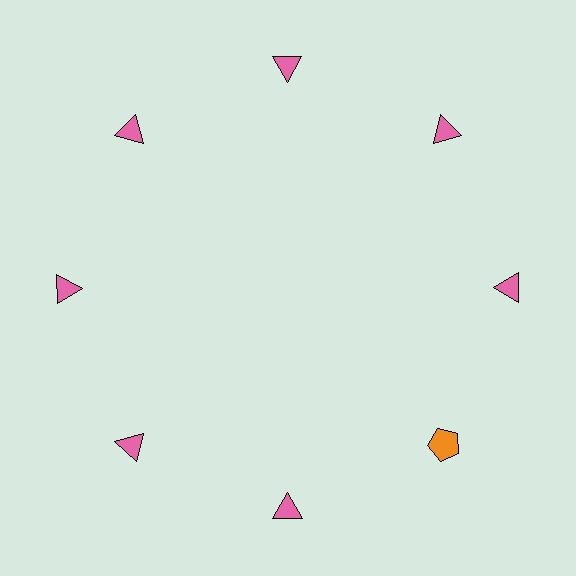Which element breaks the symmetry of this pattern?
The orange pentagon at roughly the 4 o'clock position breaks the symmetry. All other shapes are pink triangles.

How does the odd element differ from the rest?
It differs in both color (orange instead of pink) and shape (pentagon instead of triangle).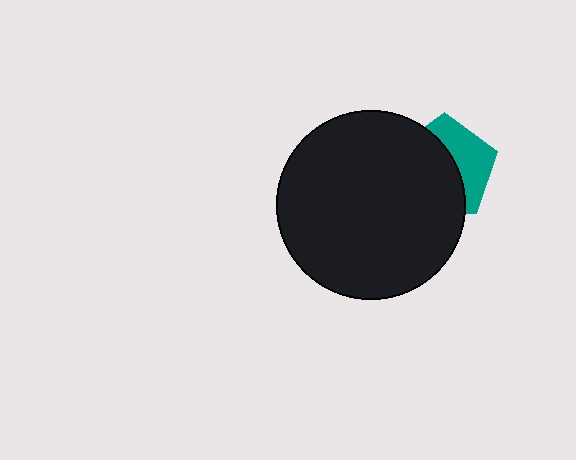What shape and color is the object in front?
The object in front is a black circle.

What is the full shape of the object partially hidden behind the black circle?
The partially hidden object is a teal pentagon.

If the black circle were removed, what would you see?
You would see the complete teal pentagon.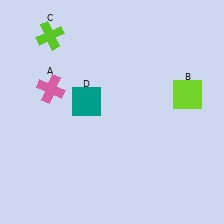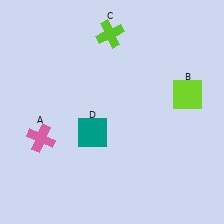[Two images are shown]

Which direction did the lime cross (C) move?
The lime cross (C) moved right.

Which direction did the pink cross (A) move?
The pink cross (A) moved down.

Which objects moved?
The objects that moved are: the pink cross (A), the lime cross (C), the teal square (D).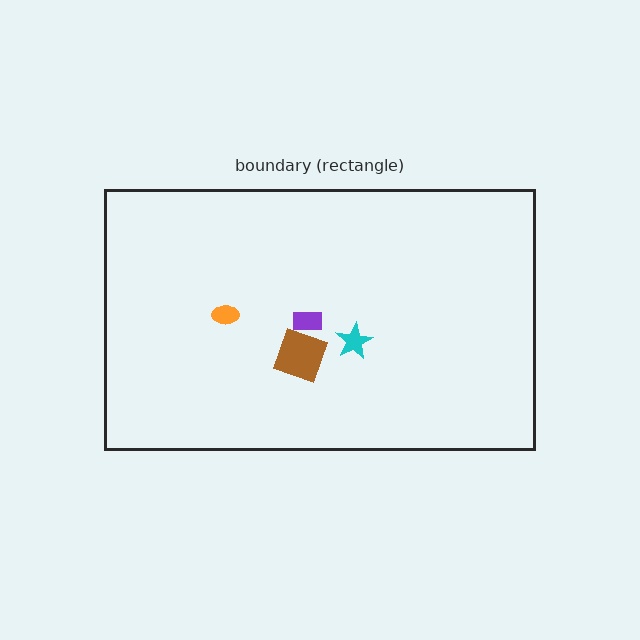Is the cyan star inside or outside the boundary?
Inside.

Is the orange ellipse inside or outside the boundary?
Inside.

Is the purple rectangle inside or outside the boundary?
Inside.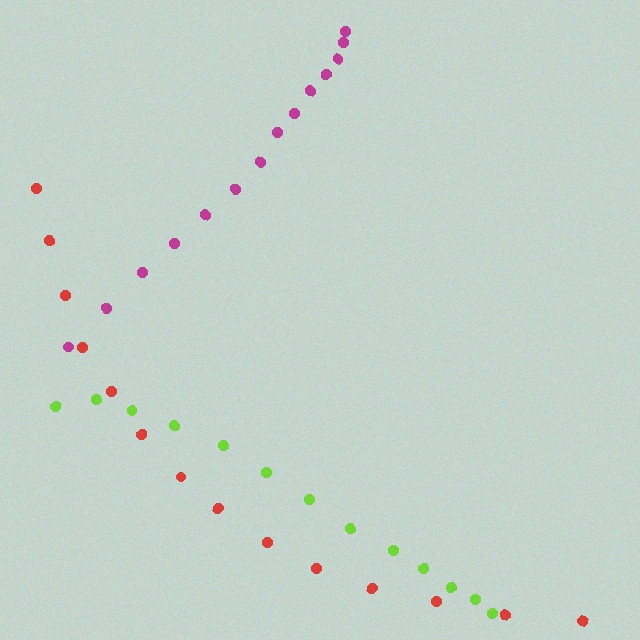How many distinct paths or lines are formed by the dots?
There are 3 distinct paths.